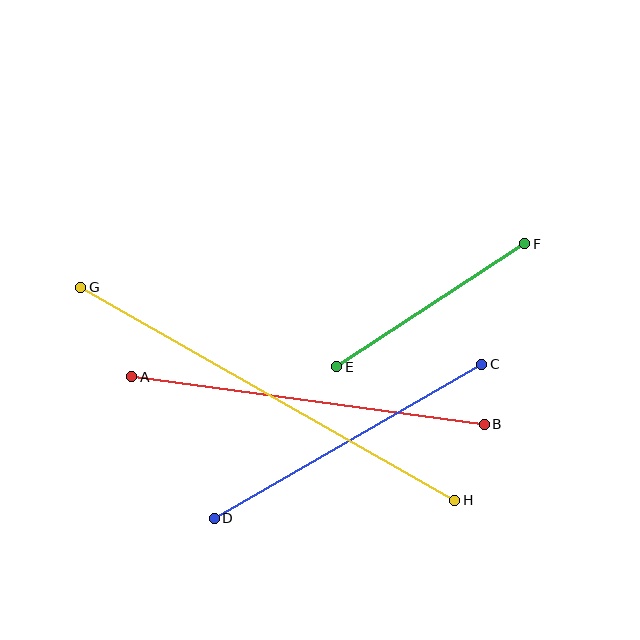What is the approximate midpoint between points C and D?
The midpoint is at approximately (348, 441) pixels.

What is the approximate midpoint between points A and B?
The midpoint is at approximately (308, 401) pixels.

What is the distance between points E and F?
The distance is approximately 225 pixels.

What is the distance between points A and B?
The distance is approximately 356 pixels.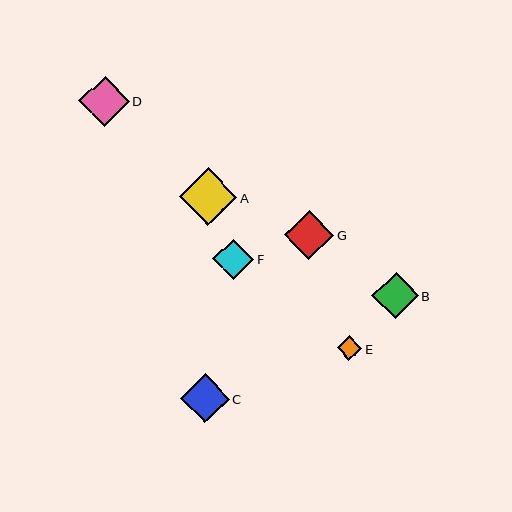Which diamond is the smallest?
Diamond E is the smallest with a size of approximately 25 pixels.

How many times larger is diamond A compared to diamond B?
Diamond A is approximately 1.2 times the size of diamond B.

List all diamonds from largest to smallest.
From largest to smallest: A, D, G, C, B, F, E.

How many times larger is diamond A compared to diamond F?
Diamond A is approximately 1.4 times the size of diamond F.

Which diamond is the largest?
Diamond A is the largest with a size of approximately 58 pixels.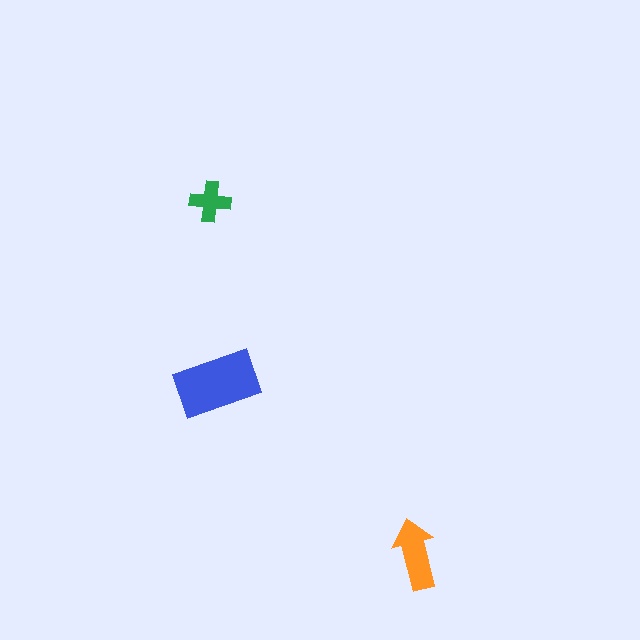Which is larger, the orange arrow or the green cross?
The orange arrow.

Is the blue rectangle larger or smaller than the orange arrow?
Larger.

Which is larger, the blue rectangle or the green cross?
The blue rectangle.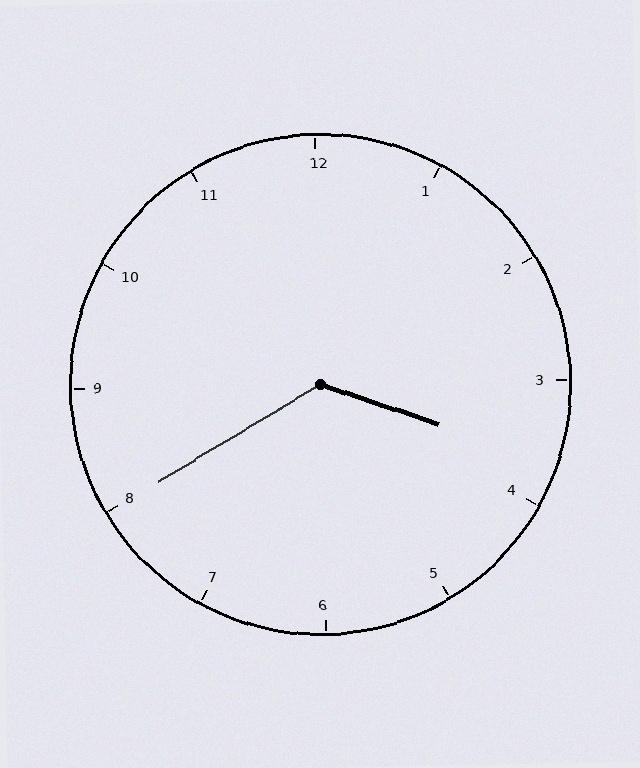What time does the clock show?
3:40.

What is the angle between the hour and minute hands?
Approximately 130 degrees.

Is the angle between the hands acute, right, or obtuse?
It is obtuse.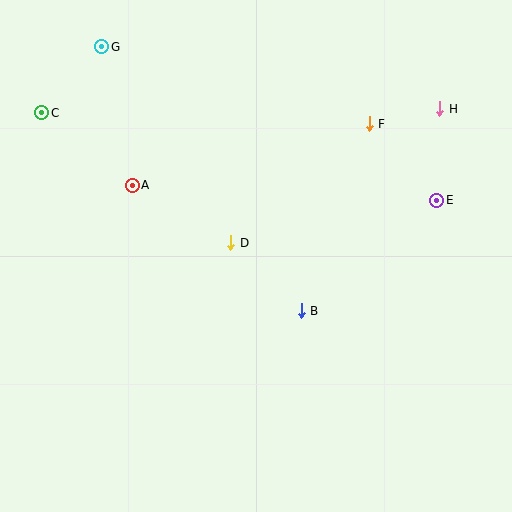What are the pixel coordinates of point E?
Point E is at (437, 200).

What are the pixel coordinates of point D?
Point D is at (230, 243).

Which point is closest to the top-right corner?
Point H is closest to the top-right corner.